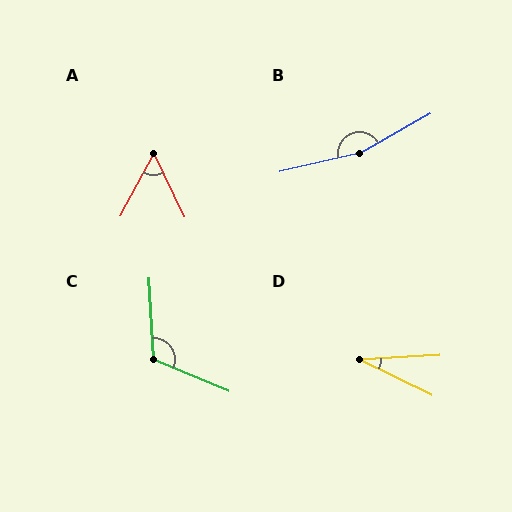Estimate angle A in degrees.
Approximately 54 degrees.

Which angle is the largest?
B, at approximately 163 degrees.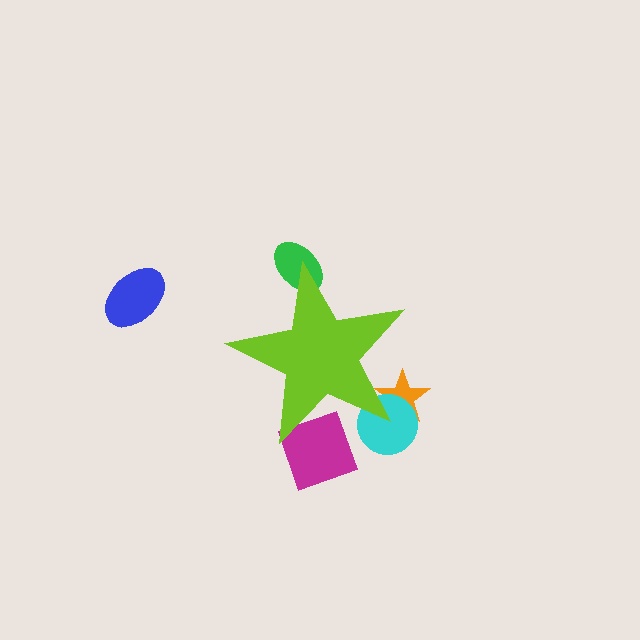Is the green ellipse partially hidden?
Yes, the green ellipse is partially hidden behind the lime star.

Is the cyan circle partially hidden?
Yes, the cyan circle is partially hidden behind the lime star.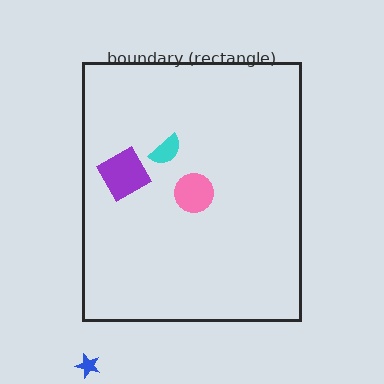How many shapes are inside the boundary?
3 inside, 1 outside.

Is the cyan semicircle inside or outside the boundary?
Inside.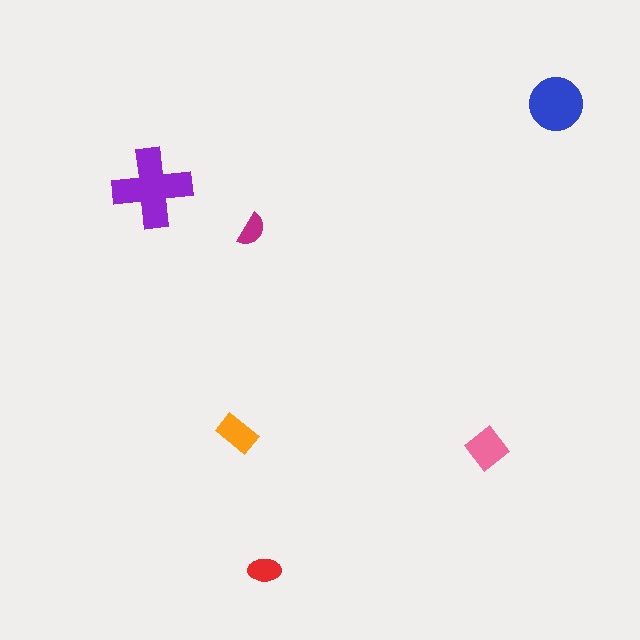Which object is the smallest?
The magenta semicircle.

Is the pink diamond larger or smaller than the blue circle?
Smaller.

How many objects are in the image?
There are 6 objects in the image.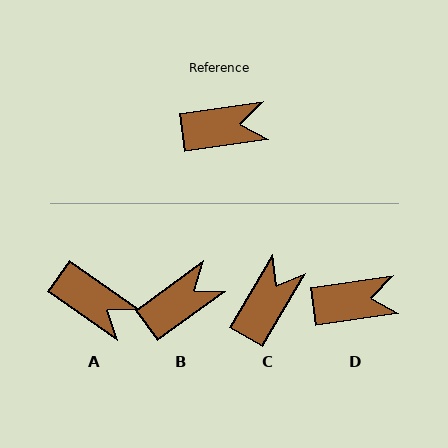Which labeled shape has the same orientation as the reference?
D.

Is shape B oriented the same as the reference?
No, it is off by about 28 degrees.